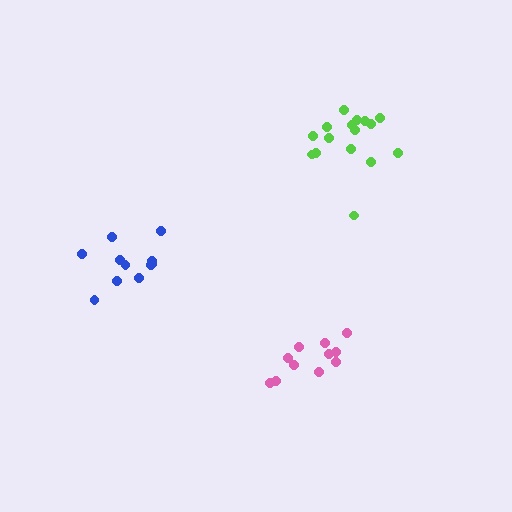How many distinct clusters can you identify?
There are 3 distinct clusters.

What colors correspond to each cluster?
The clusters are colored: lime, blue, pink.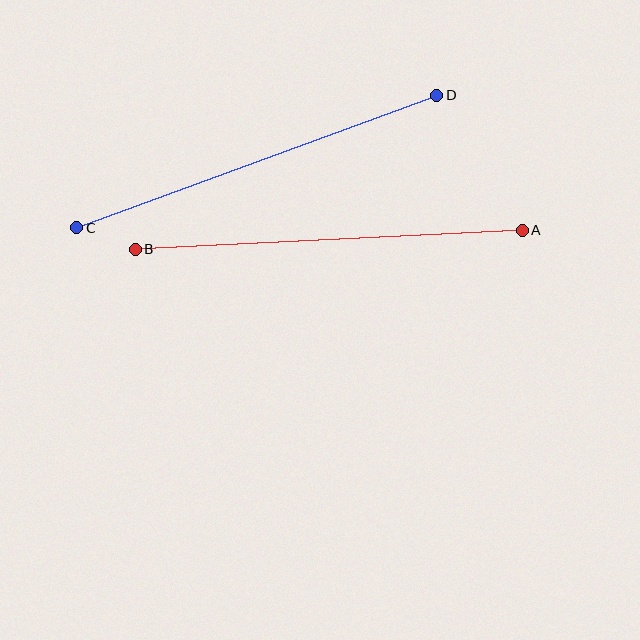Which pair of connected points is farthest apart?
Points A and B are farthest apart.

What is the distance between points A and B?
The distance is approximately 387 pixels.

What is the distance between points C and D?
The distance is approximately 384 pixels.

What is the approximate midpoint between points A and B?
The midpoint is at approximately (329, 240) pixels.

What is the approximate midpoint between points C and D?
The midpoint is at approximately (257, 162) pixels.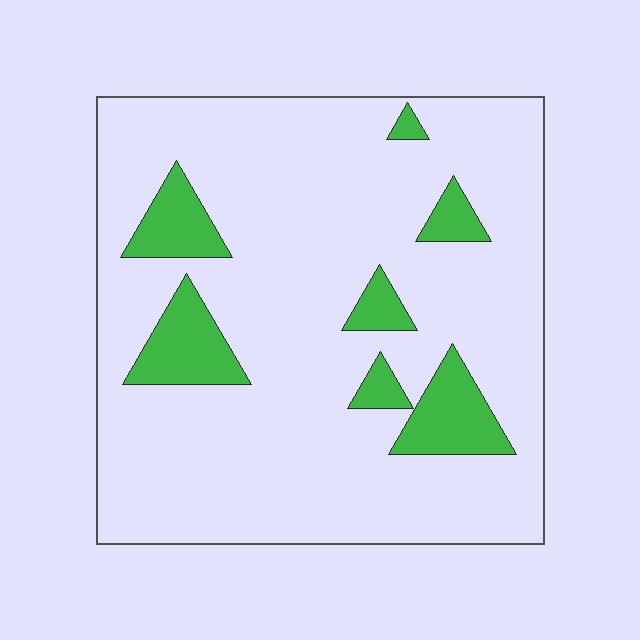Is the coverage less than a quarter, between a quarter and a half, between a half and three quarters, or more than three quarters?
Less than a quarter.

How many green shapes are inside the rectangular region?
7.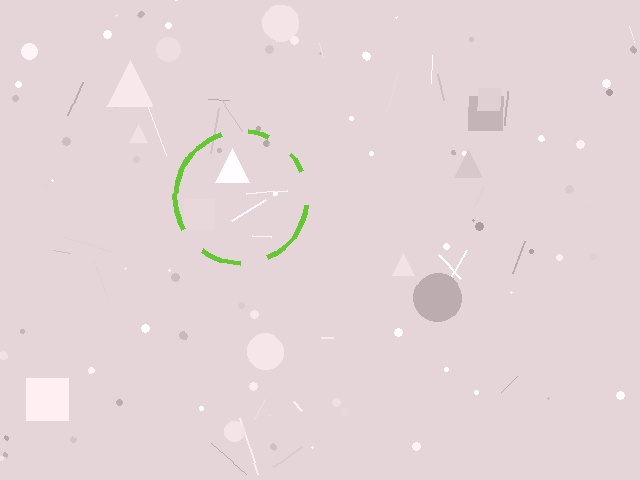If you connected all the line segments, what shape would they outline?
They would outline a circle.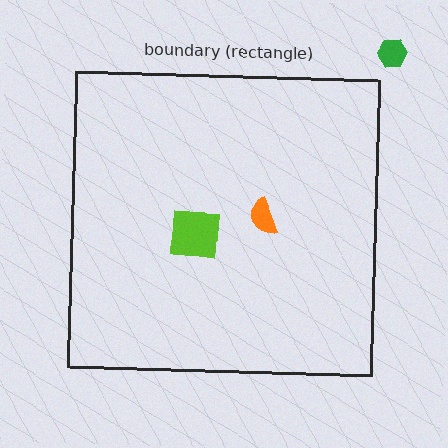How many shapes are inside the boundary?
2 inside, 1 outside.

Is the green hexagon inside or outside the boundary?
Outside.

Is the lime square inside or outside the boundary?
Inside.